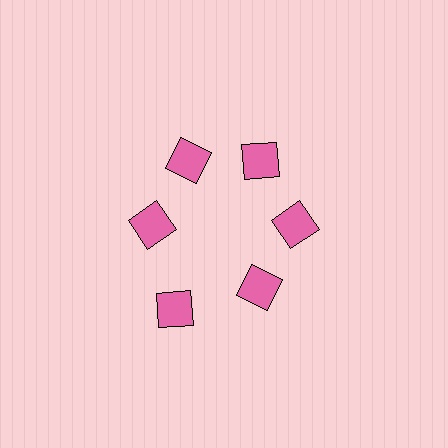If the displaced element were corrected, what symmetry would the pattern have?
It would have 6-fold rotational symmetry — the pattern would map onto itself every 60 degrees.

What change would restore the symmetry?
The symmetry would be restored by moving it inward, back onto the ring so that all 6 squares sit at equal angles and equal distance from the center.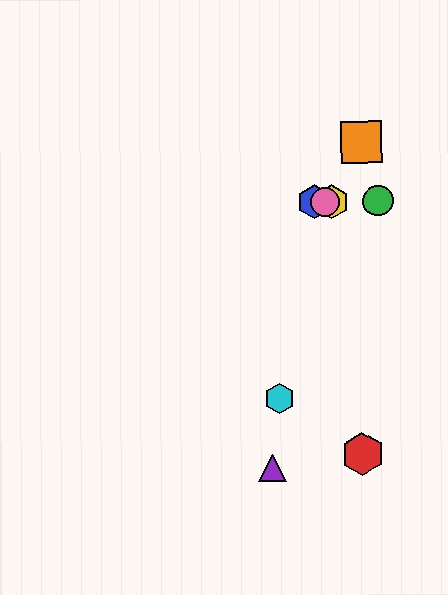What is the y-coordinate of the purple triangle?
The purple triangle is at y≈468.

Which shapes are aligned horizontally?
The blue hexagon, the green circle, the yellow hexagon, the pink circle are aligned horizontally.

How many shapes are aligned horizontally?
4 shapes (the blue hexagon, the green circle, the yellow hexagon, the pink circle) are aligned horizontally.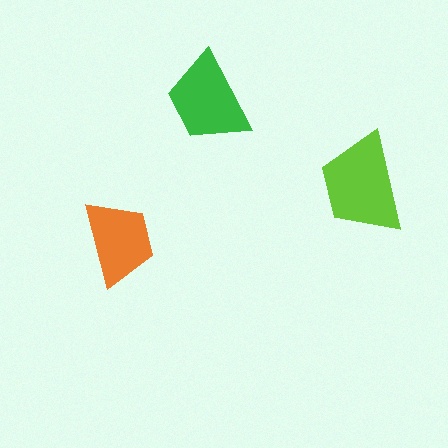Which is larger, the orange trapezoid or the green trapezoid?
The green one.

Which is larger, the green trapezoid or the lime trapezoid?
The lime one.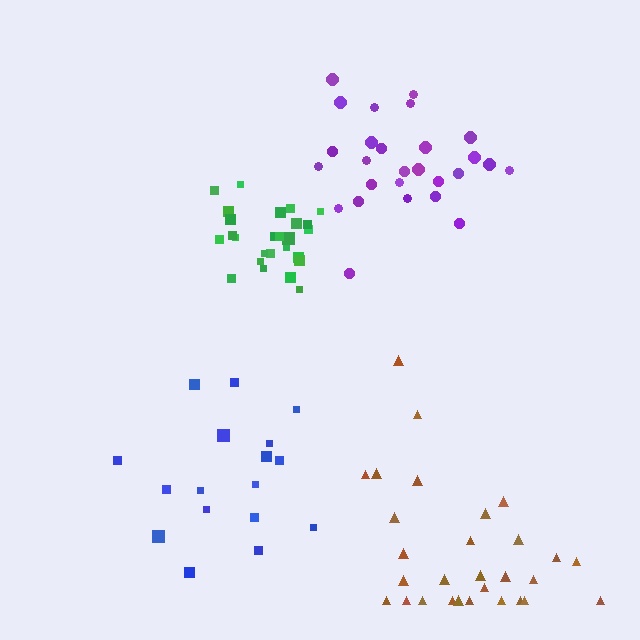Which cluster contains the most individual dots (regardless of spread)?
Brown (29).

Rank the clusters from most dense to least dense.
green, purple, brown, blue.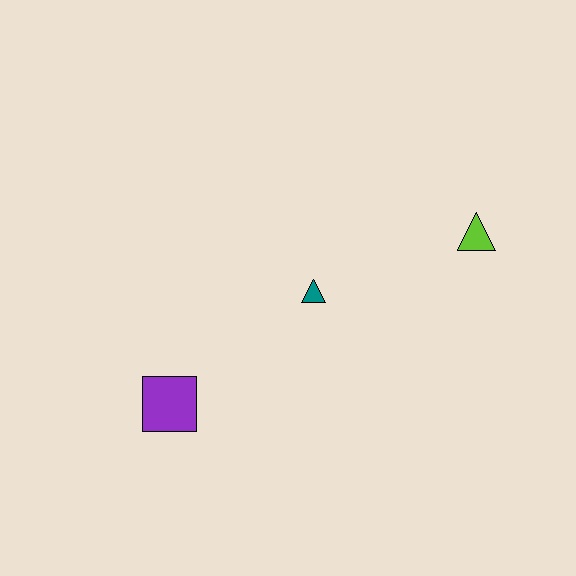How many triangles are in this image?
There are 2 triangles.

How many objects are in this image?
There are 3 objects.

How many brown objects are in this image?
There are no brown objects.